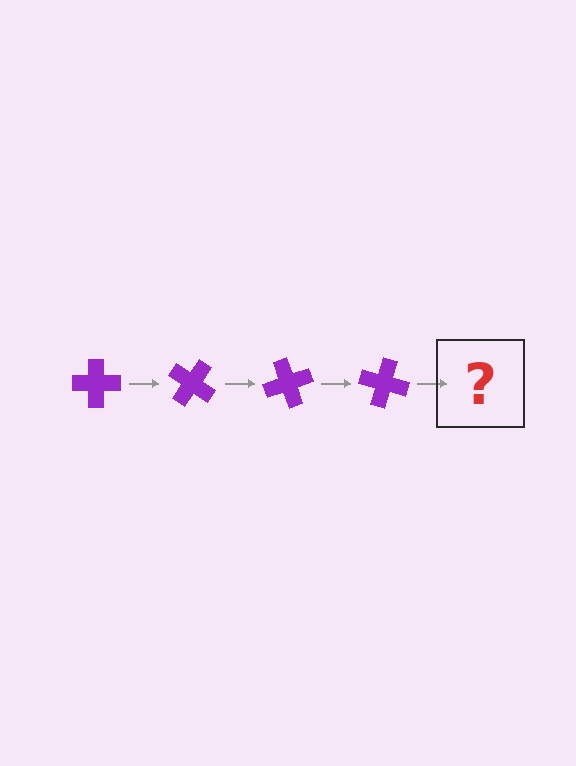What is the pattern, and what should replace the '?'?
The pattern is that the cross rotates 35 degrees each step. The '?' should be a purple cross rotated 140 degrees.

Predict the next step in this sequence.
The next step is a purple cross rotated 140 degrees.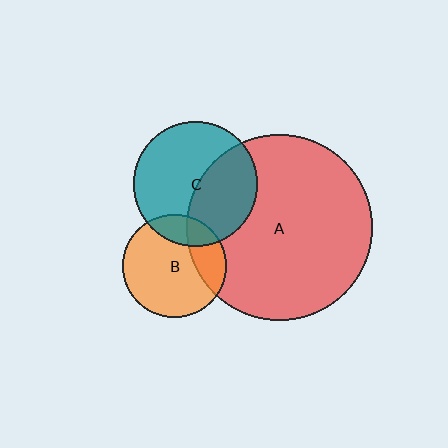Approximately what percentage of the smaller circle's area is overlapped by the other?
Approximately 25%.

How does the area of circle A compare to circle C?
Approximately 2.2 times.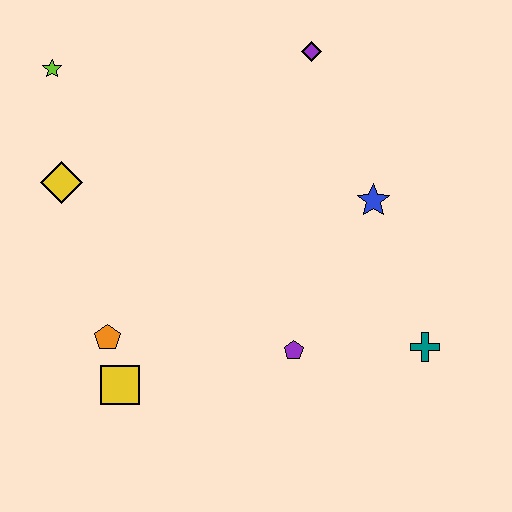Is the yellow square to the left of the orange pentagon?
No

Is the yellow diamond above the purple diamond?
No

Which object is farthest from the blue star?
The lime star is farthest from the blue star.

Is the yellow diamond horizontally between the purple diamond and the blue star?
No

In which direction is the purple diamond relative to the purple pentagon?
The purple diamond is above the purple pentagon.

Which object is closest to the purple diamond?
The blue star is closest to the purple diamond.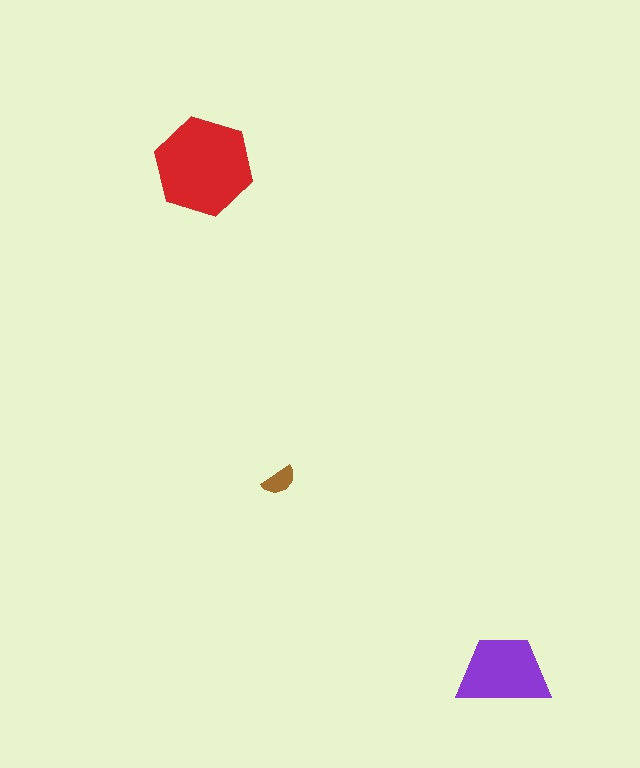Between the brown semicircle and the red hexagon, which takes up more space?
The red hexagon.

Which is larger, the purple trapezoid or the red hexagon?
The red hexagon.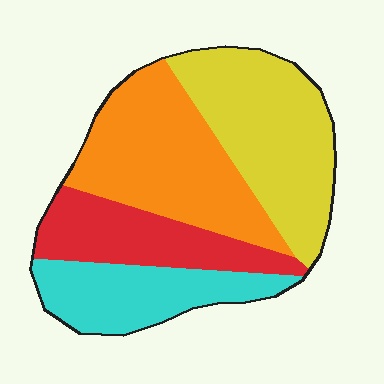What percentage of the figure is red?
Red takes up between a sixth and a third of the figure.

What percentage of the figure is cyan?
Cyan covers 19% of the figure.